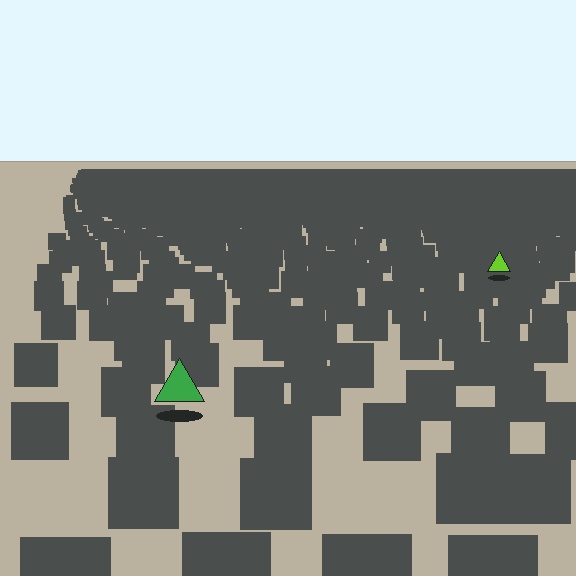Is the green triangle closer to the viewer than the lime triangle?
Yes. The green triangle is closer — you can tell from the texture gradient: the ground texture is coarser near it.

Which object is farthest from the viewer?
The lime triangle is farthest from the viewer. It appears smaller and the ground texture around it is denser.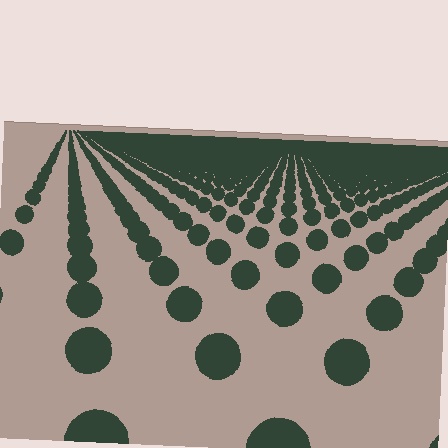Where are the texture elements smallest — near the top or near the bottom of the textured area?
Near the top.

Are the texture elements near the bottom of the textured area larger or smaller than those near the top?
Larger. Near the bottom, elements are closer to the viewer and appear at a bigger on-screen size.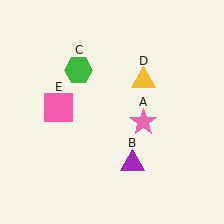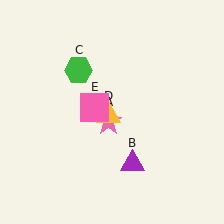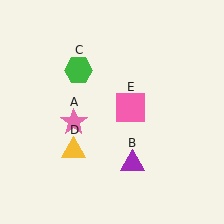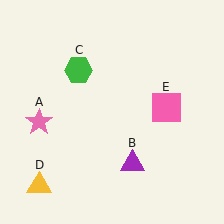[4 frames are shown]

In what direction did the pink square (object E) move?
The pink square (object E) moved right.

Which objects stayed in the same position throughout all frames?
Purple triangle (object B) and green hexagon (object C) remained stationary.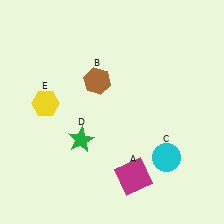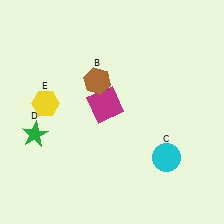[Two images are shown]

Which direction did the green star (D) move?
The green star (D) moved left.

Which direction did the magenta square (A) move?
The magenta square (A) moved up.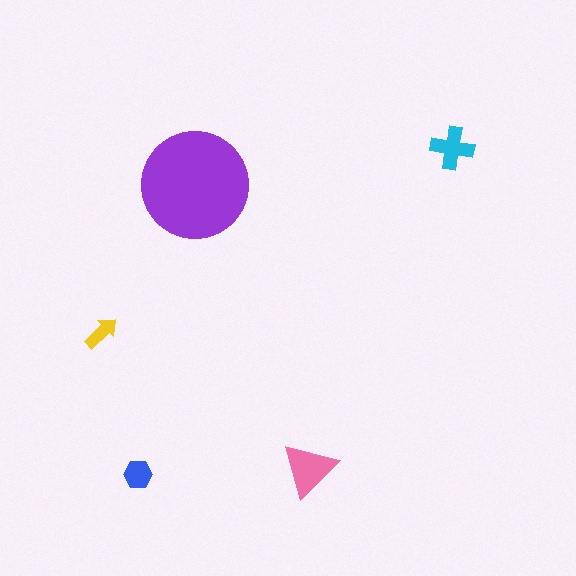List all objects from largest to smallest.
The purple circle, the pink triangle, the cyan cross, the blue hexagon, the yellow arrow.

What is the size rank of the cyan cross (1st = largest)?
3rd.